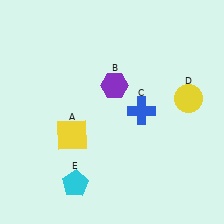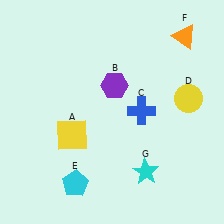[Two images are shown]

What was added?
An orange triangle (F), a cyan star (G) were added in Image 2.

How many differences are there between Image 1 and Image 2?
There are 2 differences between the two images.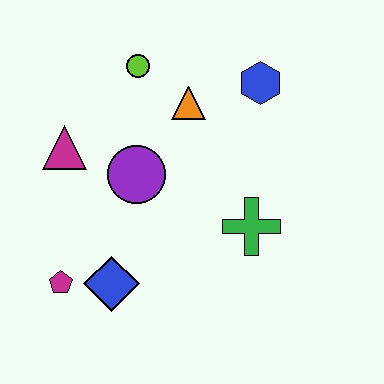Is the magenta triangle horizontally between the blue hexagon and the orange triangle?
No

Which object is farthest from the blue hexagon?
The magenta pentagon is farthest from the blue hexagon.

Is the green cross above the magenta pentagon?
Yes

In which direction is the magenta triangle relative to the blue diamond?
The magenta triangle is above the blue diamond.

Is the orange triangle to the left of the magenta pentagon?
No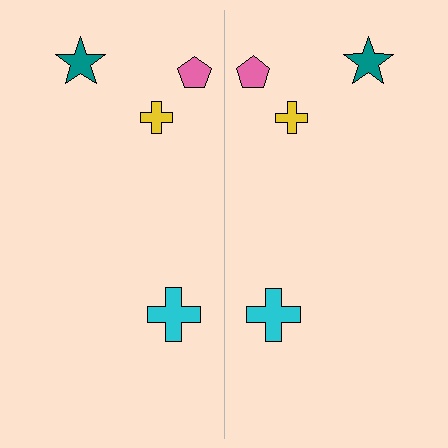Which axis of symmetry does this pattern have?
The pattern has a vertical axis of symmetry running through the center of the image.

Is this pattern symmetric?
Yes, this pattern has bilateral (reflection) symmetry.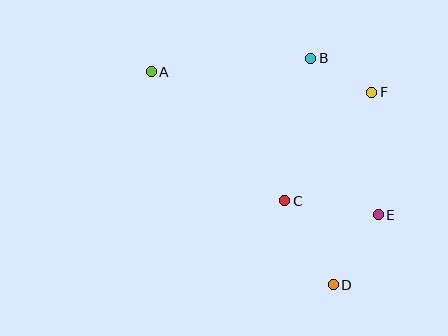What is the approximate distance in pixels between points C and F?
The distance between C and F is approximately 139 pixels.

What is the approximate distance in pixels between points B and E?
The distance between B and E is approximately 170 pixels.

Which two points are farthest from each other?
Points A and D are farthest from each other.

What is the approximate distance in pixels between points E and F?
The distance between E and F is approximately 123 pixels.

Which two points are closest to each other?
Points B and F are closest to each other.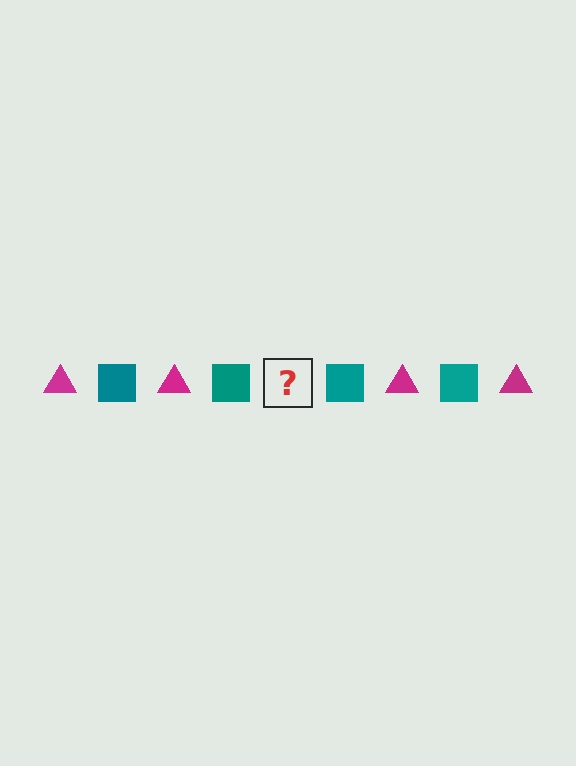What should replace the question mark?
The question mark should be replaced with a magenta triangle.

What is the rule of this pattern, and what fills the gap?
The rule is that the pattern alternates between magenta triangle and teal square. The gap should be filled with a magenta triangle.